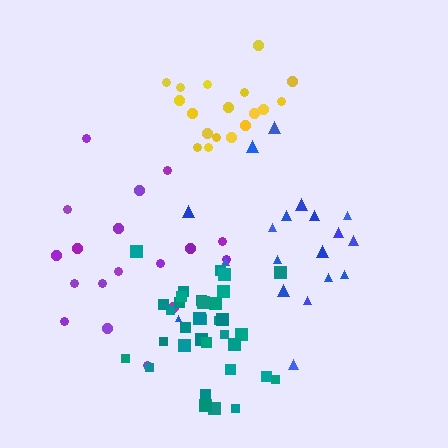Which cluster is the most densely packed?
Teal.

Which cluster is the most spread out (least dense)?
Blue.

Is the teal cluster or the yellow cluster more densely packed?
Teal.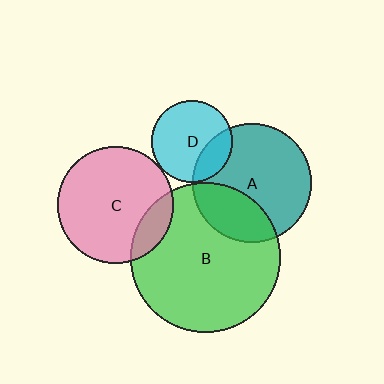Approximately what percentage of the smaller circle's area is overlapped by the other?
Approximately 30%.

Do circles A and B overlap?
Yes.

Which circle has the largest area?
Circle B (green).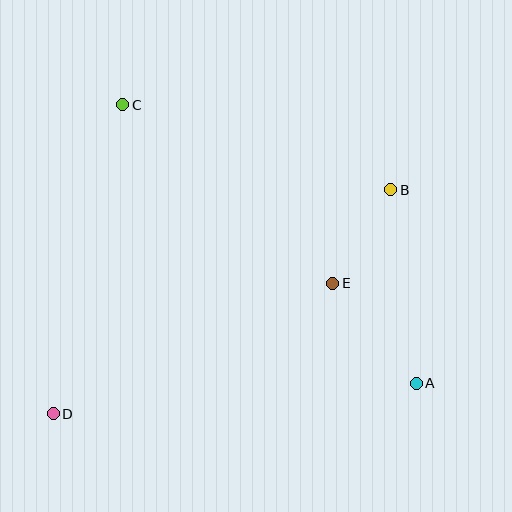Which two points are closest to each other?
Points B and E are closest to each other.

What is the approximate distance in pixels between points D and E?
The distance between D and E is approximately 309 pixels.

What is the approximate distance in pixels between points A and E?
The distance between A and E is approximately 130 pixels.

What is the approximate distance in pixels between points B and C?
The distance between B and C is approximately 281 pixels.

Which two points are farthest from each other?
Points B and D are farthest from each other.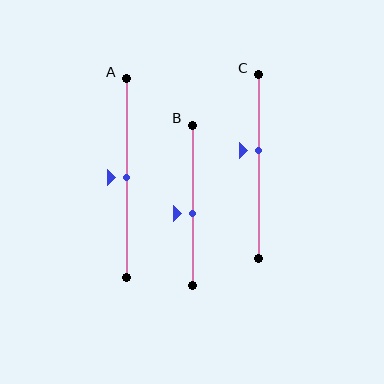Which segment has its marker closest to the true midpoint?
Segment A has its marker closest to the true midpoint.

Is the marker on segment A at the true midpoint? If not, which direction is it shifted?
Yes, the marker on segment A is at the true midpoint.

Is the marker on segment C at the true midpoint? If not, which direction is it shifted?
No, the marker on segment C is shifted upward by about 9% of the segment length.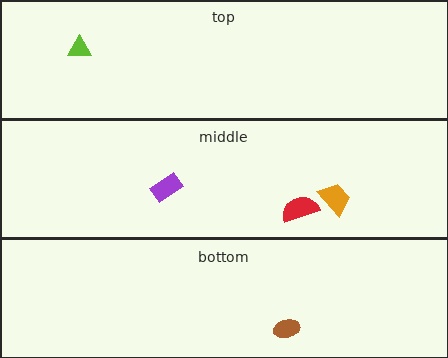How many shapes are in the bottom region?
1.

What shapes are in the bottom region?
The brown ellipse.